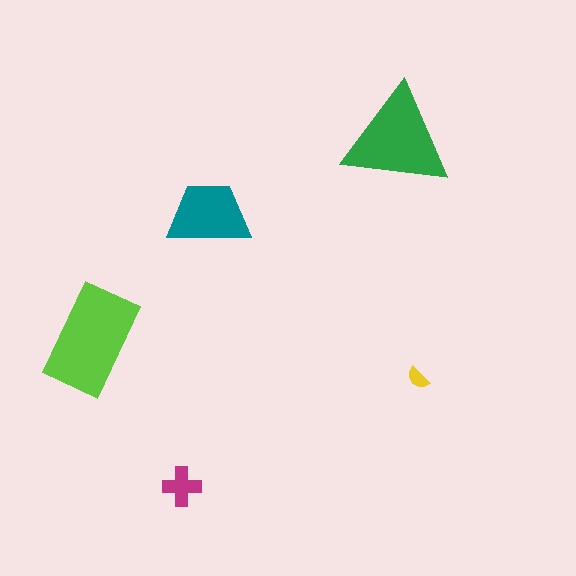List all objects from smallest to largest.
The yellow semicircle, the magenta cross, the teal trapezoid, the green triangle, the lime rectangle.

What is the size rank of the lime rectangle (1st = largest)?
1st.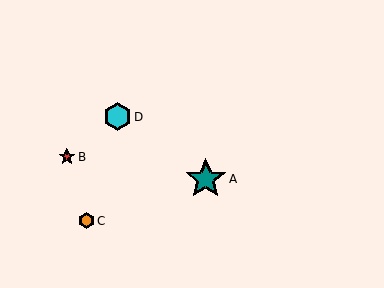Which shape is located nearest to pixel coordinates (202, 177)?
The teal star (labeled A) at (206, 179) is nearest to that location.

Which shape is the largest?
The teal star (labeled A) is the largest.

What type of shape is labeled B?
Shape B is a red star.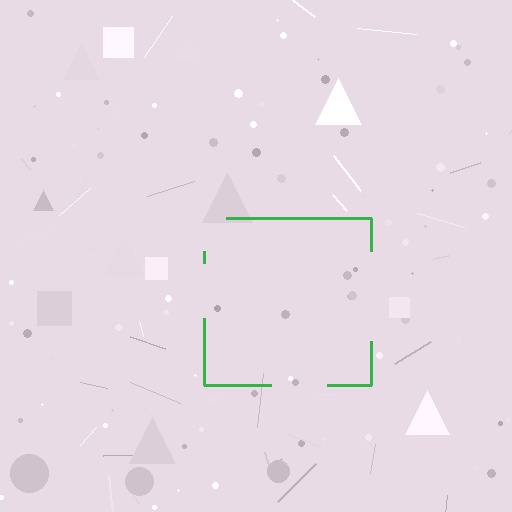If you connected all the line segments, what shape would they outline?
They would outline a square.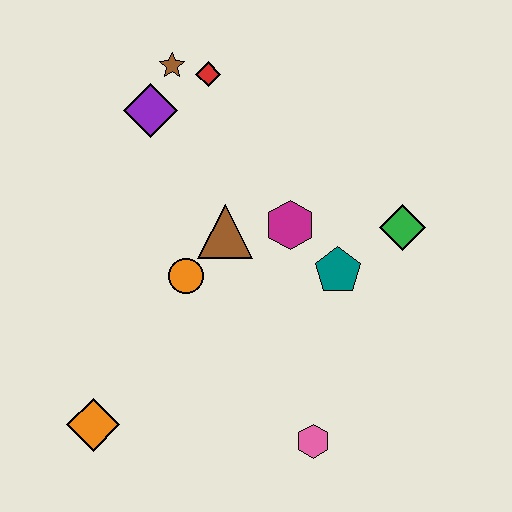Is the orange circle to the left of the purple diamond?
No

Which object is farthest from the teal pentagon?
The orange diamond is farthest from the teal pentagon.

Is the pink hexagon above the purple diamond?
No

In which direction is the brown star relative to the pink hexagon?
The brown star is above the pink hexagon.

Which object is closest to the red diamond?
The brown star is closest to the red diamond.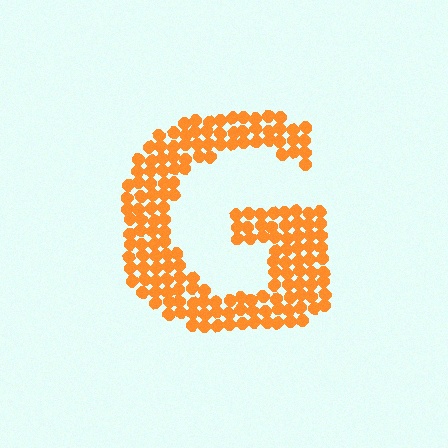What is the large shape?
The large shape is the letter G.